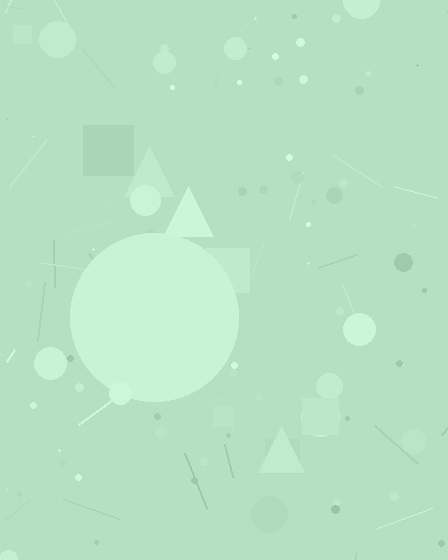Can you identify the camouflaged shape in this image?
The camouflaged shape is a circle.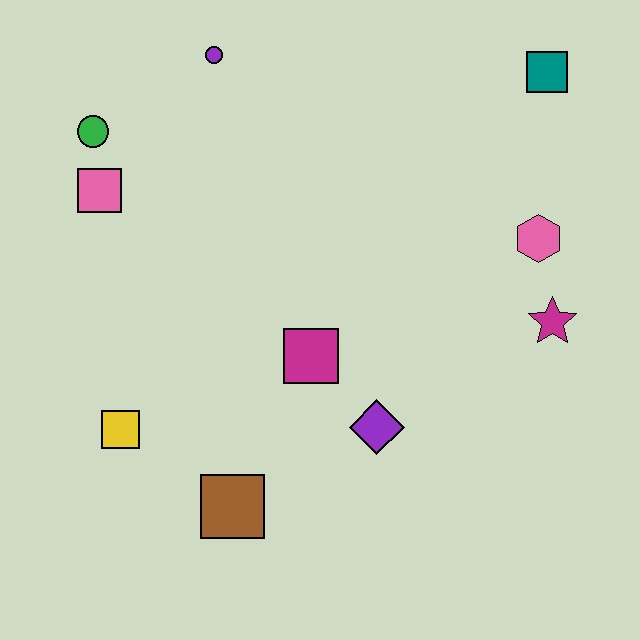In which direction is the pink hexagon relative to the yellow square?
The pink hexagon is to the right of the yellow square.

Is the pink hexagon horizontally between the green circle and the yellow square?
No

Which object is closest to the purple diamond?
The magenta square is closest to the purple diamond.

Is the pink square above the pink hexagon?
Yes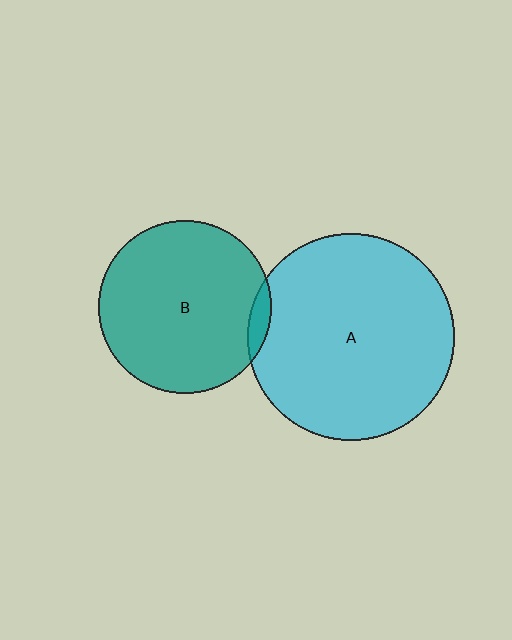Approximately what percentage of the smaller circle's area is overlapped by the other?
Approximately 5%.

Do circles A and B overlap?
Yes.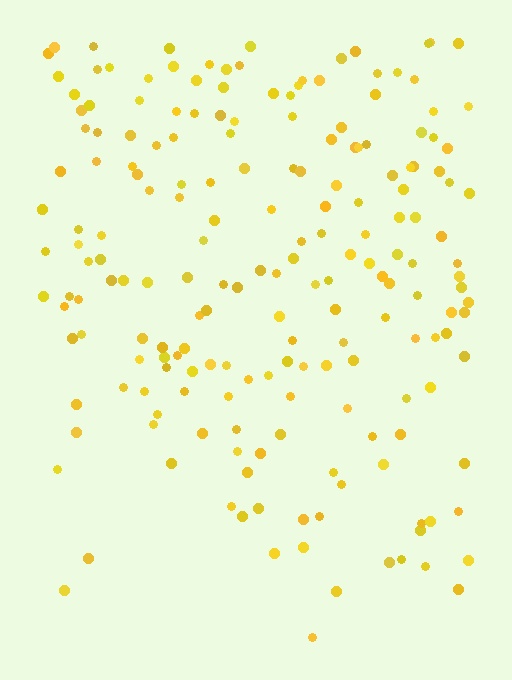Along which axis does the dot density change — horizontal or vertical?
Vertical.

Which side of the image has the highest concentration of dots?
The top.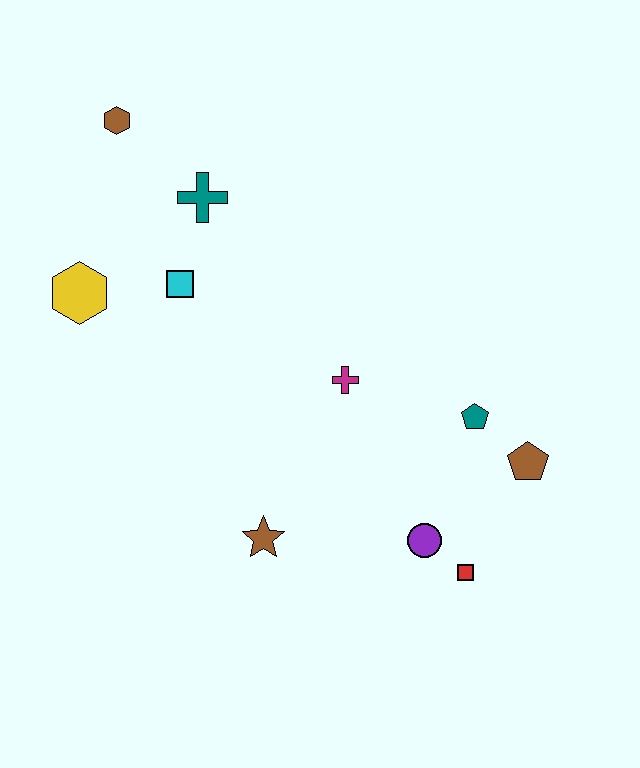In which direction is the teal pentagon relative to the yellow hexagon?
The teal pentagon is to the right of the yellow hexagon.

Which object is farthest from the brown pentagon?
The brown hexagon is farthest from the brown pentagon.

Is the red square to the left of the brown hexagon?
No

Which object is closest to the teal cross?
The cyan square is closest to the teal cross.